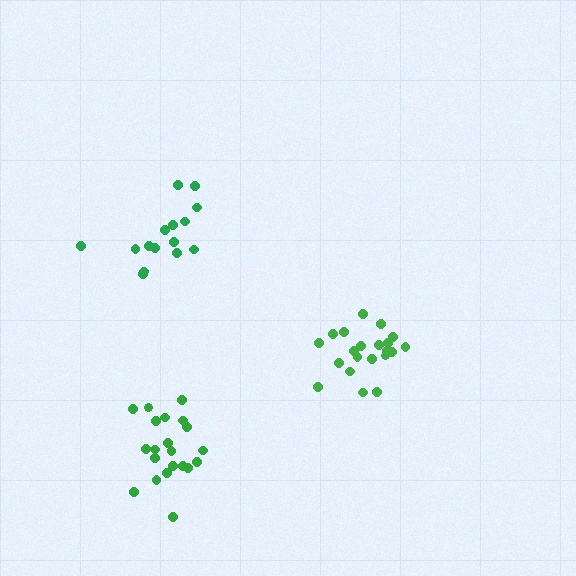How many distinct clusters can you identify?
There are 3 distinct clusters.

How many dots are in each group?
Group 1: 21 dots, Group 2: 21 dots, Group 3: 15 dots (57 total).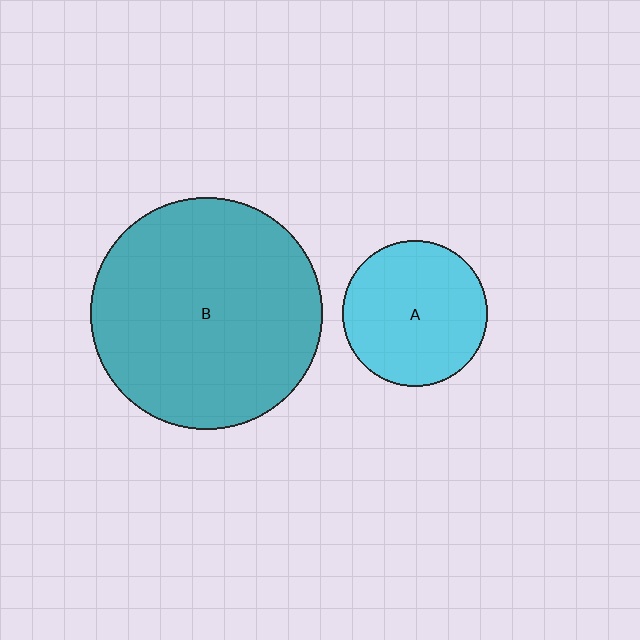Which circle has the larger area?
Circle B (teal).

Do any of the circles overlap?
No, none of the circles overlap.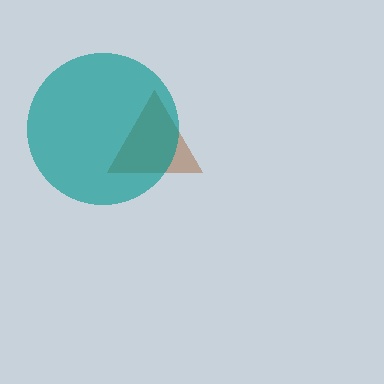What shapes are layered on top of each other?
The layered shapes are: a brown triangle, a teal circle.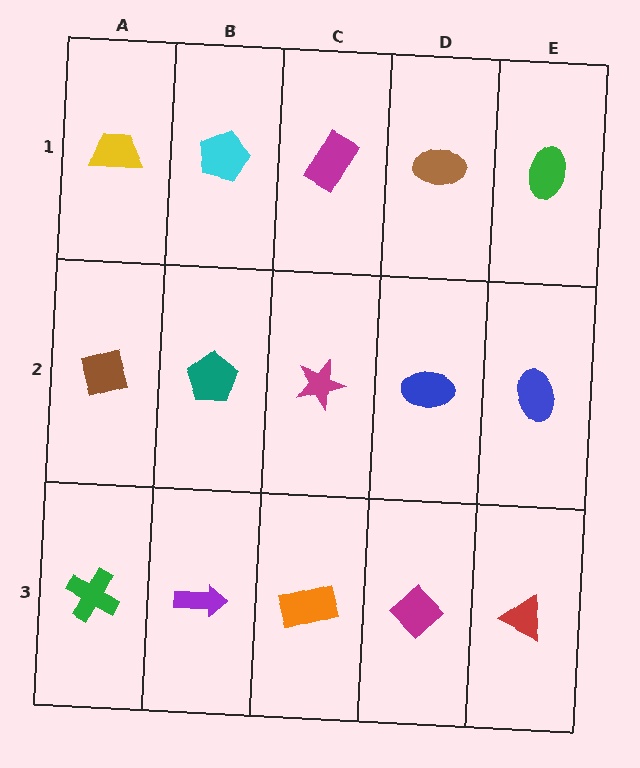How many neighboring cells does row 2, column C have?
4.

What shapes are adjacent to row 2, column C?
A magenta rectangle (row 1, column C), an orange rectangle (row 3, column C), a teal pentagon (row 2, column B), a blue ellipse (row 2, column D).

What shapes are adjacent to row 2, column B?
A cyan pentagon (row 1, column B), a purple arrow (row 3, column B), a brown diamond (row 2, column A), a magenta star (row 2, column C).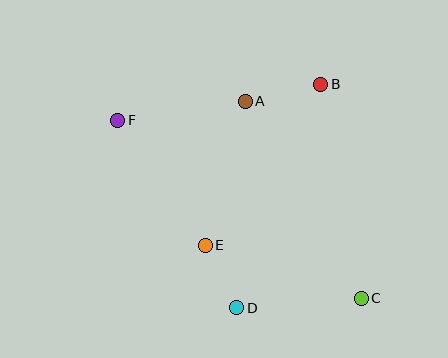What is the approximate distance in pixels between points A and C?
The distance between A and C is approximately 229 pixels.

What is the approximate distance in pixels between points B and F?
The distance between B and F is approximately 206 pixels.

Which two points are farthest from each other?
Points C and F are farthest from each other.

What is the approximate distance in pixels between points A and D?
The distance between A and D is approximately 207 pixels.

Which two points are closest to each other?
Points D and E are closest to each other.